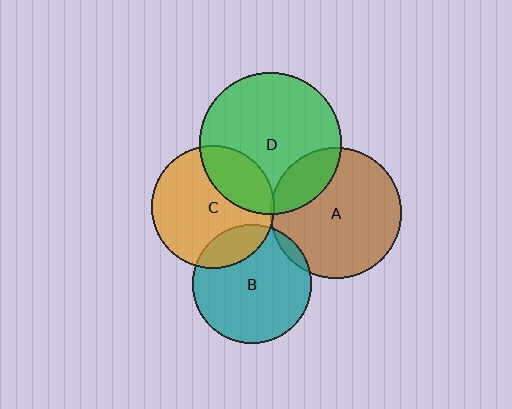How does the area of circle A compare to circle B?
Approximately 1.2 times.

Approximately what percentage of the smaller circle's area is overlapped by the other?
Approximately 25%.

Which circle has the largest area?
Circle D (green).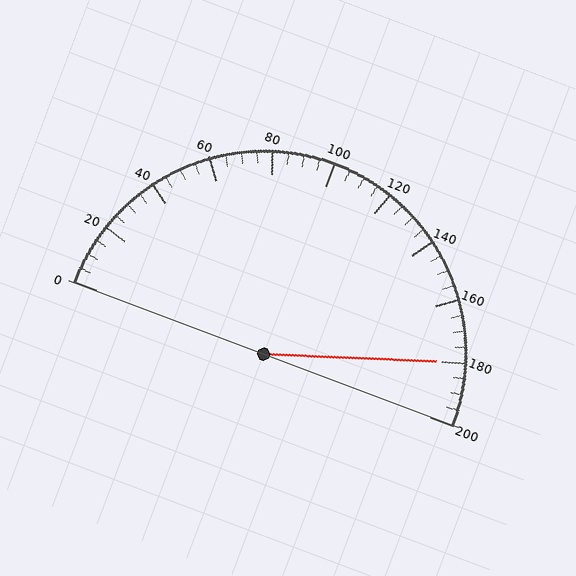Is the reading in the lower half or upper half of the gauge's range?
The reading is in the upper half of the range (0 to 200).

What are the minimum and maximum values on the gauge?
The gauge ranges from 0 to 200.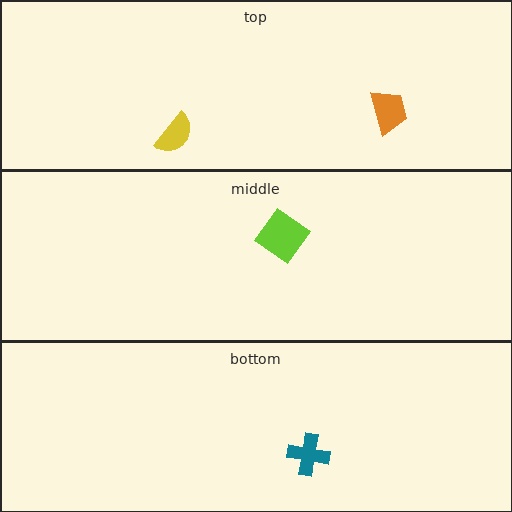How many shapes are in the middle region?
1.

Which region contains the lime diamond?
The middle region.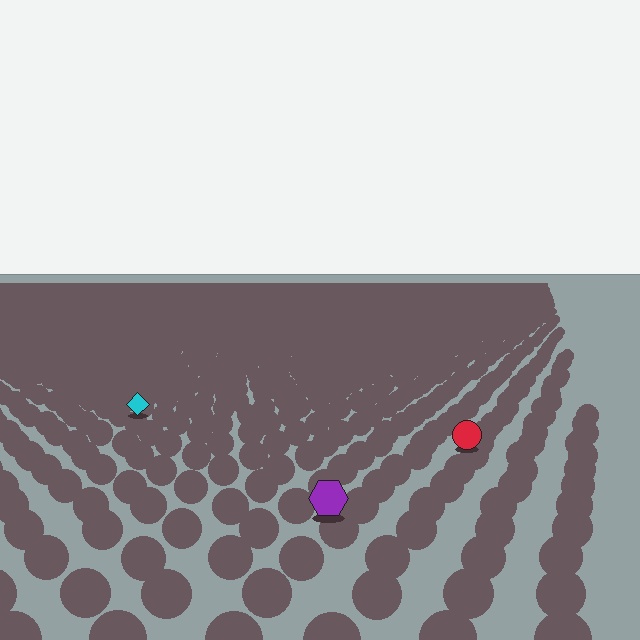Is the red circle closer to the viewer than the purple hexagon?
No. The purple hexagon is closer — you can tell from the texture gradient: the ground texture is coarser near it.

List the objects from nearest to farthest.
From nearest to farthest: the purple hexagon, the red circle, the cyan diamond.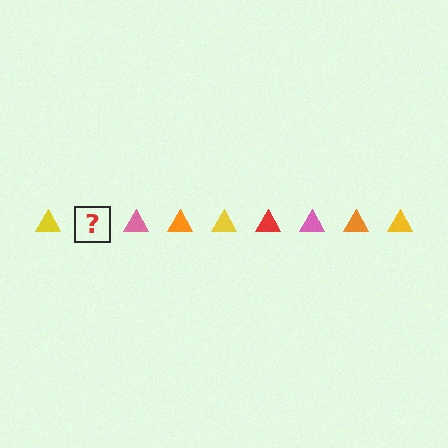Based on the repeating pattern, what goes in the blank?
The blank should be a red triangle.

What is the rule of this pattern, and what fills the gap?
The rule is that the pattern cycles through yellow, red, pink, orange triangles. The gap should be filled with a red triangle.